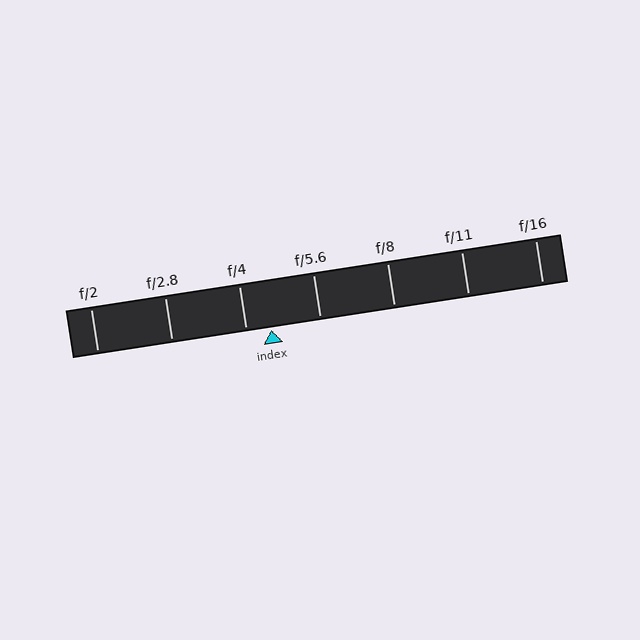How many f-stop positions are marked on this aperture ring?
There are 7 f-stop positions marked.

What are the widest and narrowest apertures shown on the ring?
The widest aperture shown is f/2 and the narrowest is f/16.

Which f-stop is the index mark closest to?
The index mark is closest to f/4.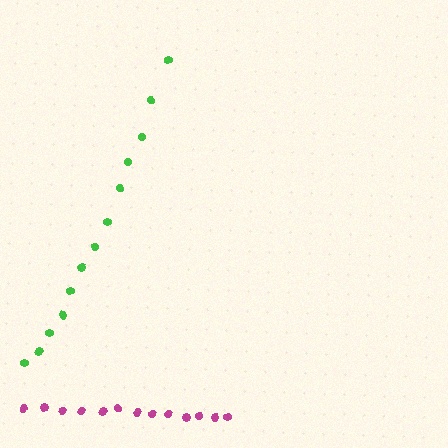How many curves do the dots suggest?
There are 2 distinct paths.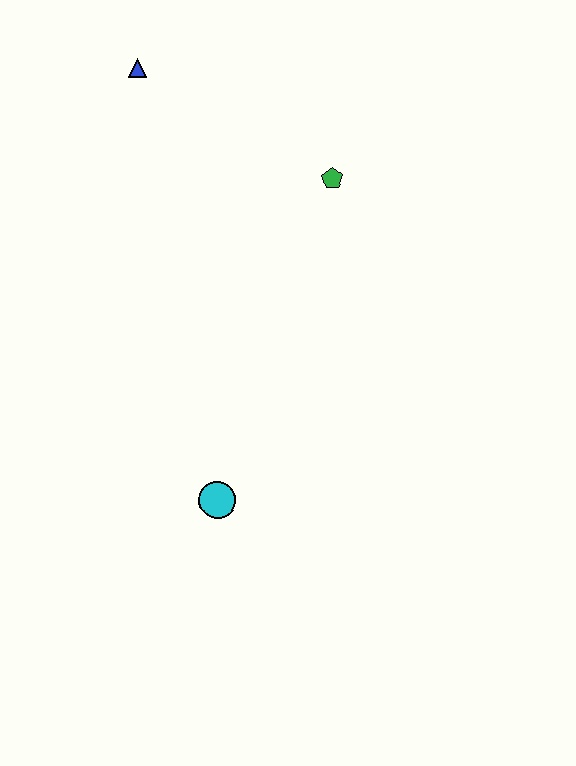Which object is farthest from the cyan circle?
The blue triangle is farthest from the cyan circle.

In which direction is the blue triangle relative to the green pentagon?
The blue triangle is to the left of the green pentagon.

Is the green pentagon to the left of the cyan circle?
No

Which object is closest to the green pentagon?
The blue triangle is closest to the green pentagon.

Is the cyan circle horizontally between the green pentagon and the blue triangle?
Yes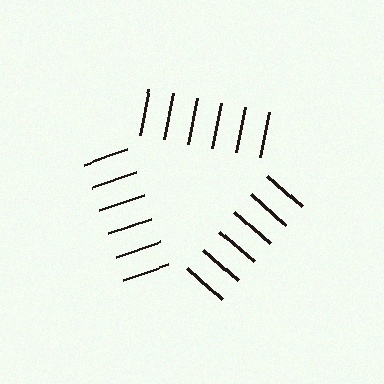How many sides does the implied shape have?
3 sides — the line-ends trace a triangle.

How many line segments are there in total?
18 — 6 along each of the 3 edges.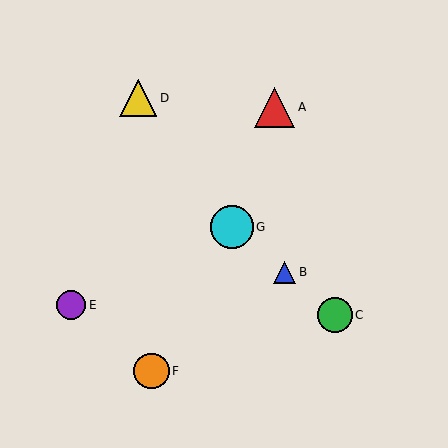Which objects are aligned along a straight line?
Objects B, C, G are aligned along a straight line.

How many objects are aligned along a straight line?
3 objects (B, C, G) are aligned along a straight line.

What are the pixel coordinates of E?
Object E is at (71, 305).